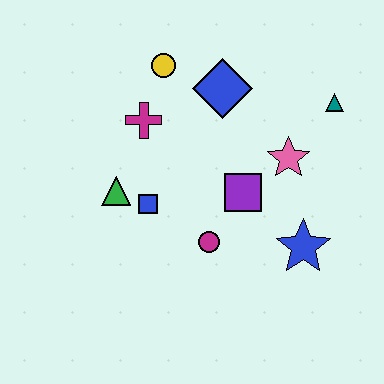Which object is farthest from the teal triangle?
The green triangle is farthest from the teal triangle.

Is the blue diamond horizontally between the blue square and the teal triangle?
Yes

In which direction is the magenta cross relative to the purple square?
The magenta cross is to the left of the purple square.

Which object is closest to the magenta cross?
The yellow circle is closest to the magenta cross.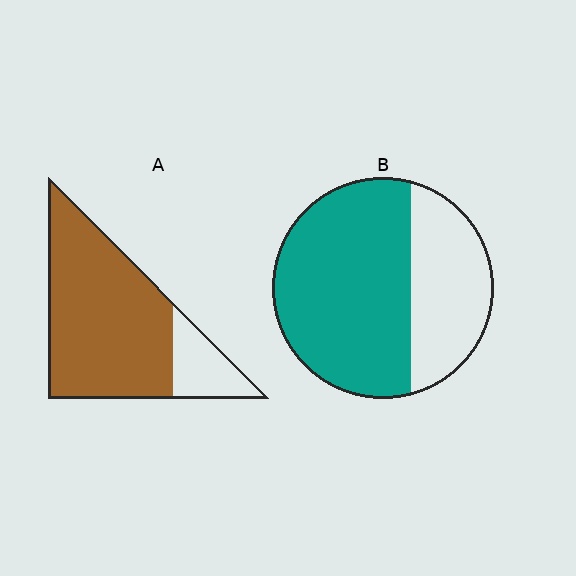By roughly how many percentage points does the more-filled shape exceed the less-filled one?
By roughly 15 percentage points (A over B).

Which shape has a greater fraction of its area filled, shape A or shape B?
Shape A.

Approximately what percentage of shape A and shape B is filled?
A is approximately 80% and B is approximately 65%.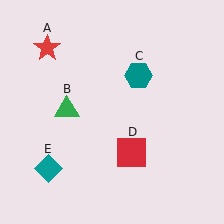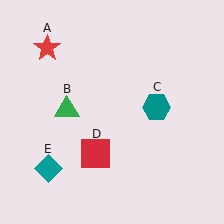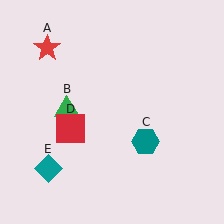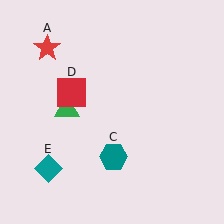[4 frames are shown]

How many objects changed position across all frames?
2 objects changed position: teal hexagon (object C), red square (object D).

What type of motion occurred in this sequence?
The teal hexagon (object C), red square (object D) rotated clockwise around the center of the scene.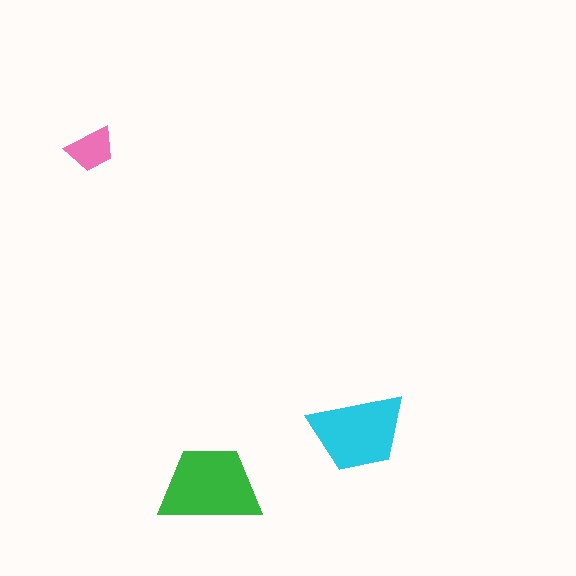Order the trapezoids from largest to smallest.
the green one, the cyan one, the pink one.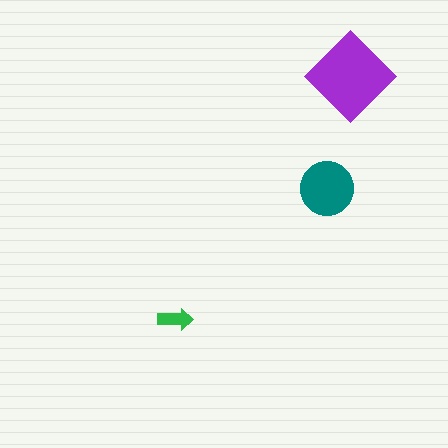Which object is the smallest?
The green arrow.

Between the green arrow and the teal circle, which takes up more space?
The teal circle.